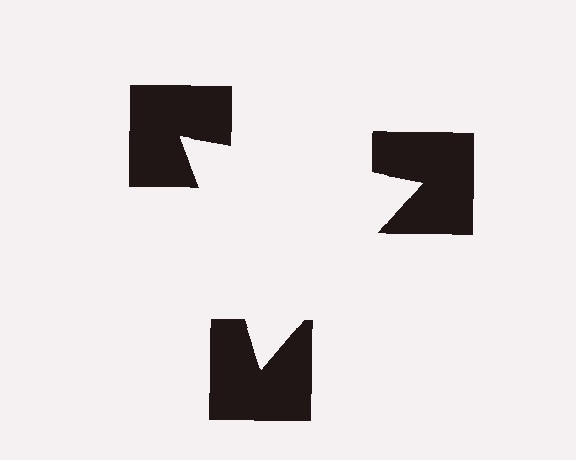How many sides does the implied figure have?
3 sides.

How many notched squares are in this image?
There are 3 — one at each vertex of the illusory triangle.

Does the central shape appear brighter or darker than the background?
It typically appears slightly brighter than the background, even though no actual brightness change is drawn.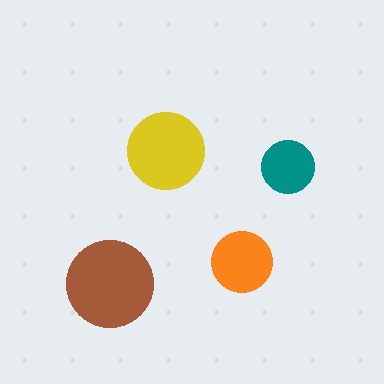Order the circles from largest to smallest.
the brown one, the yellow one, the orange one, the teal one.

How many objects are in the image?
There are 4 objects in the image.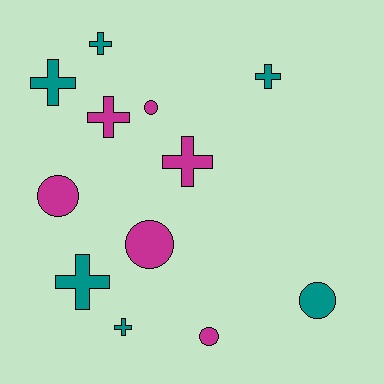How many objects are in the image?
There are 12 objects.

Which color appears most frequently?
Magenta, with 6 objects.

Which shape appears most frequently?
Cross, with 7 objects.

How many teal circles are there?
There is 1 teal circle.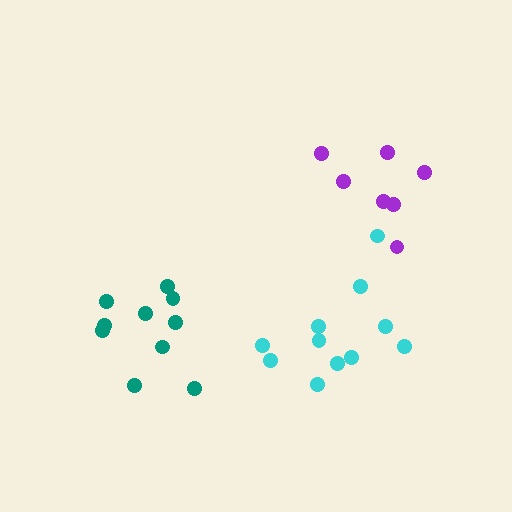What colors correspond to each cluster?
The clusters are colored: teal, cyan, purple.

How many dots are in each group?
Group 1: 10 dots, Group 2: 11 dots, Group 3: 7 dots (28 total).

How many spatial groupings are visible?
There are 3 spatial groupings.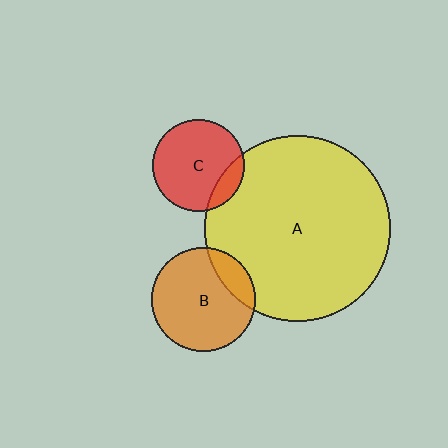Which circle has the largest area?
Circle A (yellow).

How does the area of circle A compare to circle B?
Approximately 3.2 times.